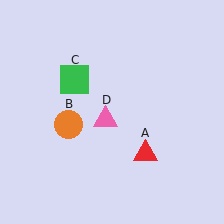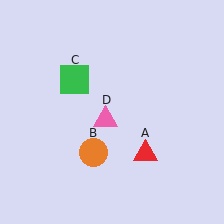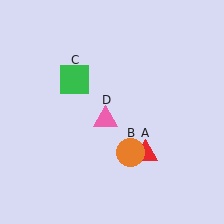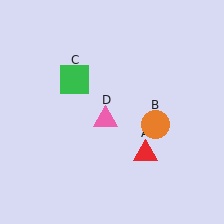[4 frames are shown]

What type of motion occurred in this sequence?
The orange circle (object B) rotated counterclockwise around the center of the scene.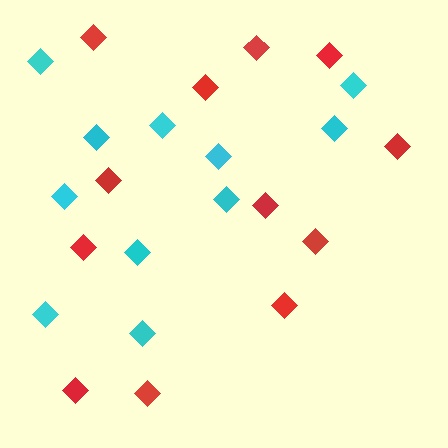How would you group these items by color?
There are 2 groups: one group of cyan diamonds (11) and one group of red diamonds (12).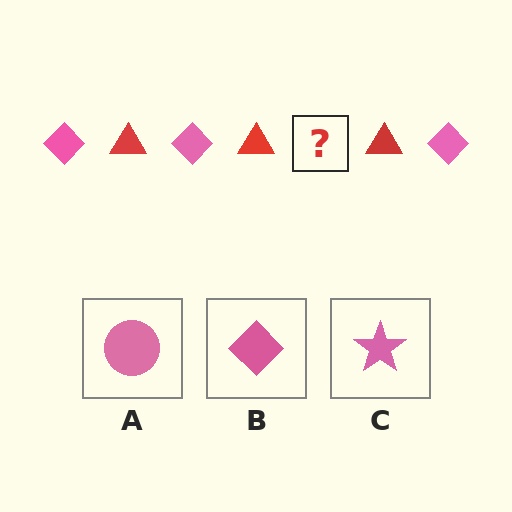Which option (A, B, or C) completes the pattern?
B.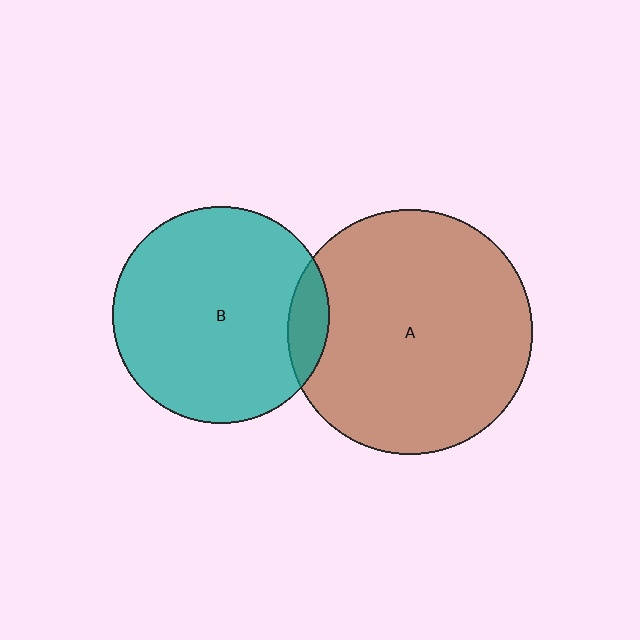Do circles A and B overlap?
Yes.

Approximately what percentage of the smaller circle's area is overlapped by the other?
Approximately 10%.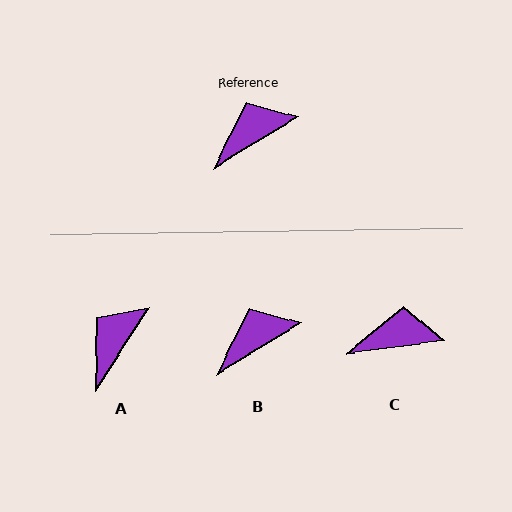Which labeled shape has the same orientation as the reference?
B.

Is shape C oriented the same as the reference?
No, it is off by about 24 degrees.